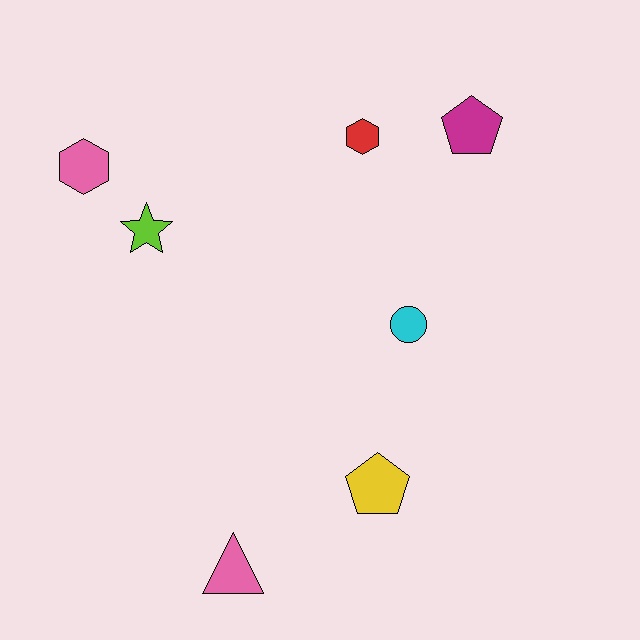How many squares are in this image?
There are no squares.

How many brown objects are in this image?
There are no brown objects.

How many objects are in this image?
There are 7 objects.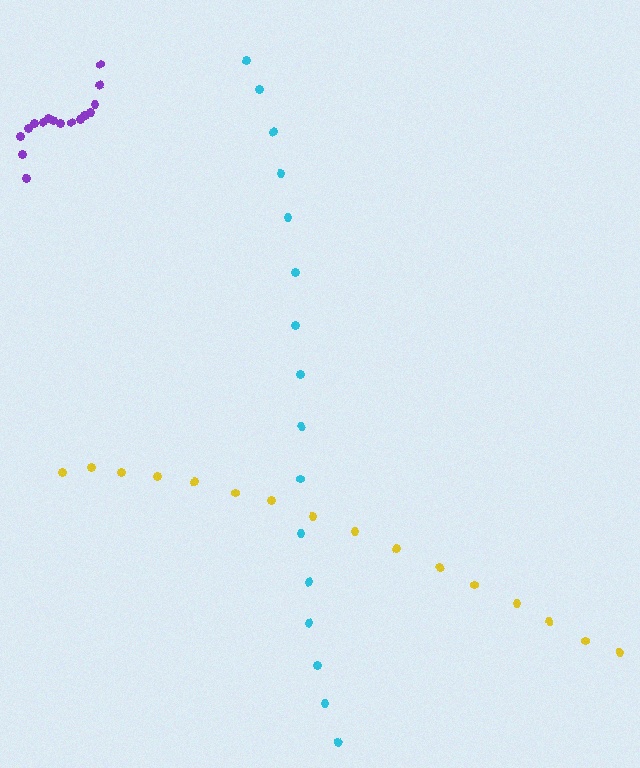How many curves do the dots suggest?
There are 3 distinct paths.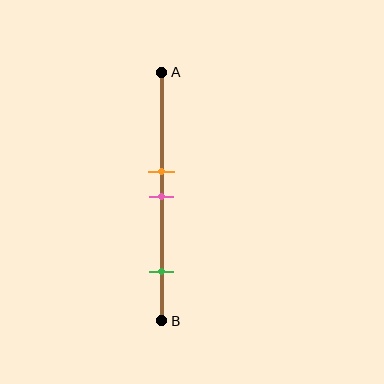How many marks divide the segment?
There are 3 marks dividing the segment.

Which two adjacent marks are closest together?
The orange and pink marks are the closest adjacent pair.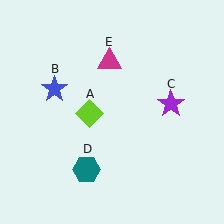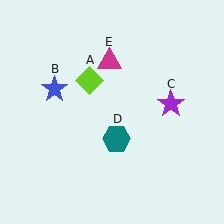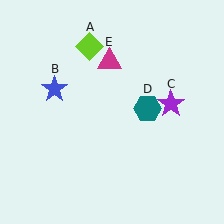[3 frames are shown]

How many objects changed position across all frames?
2 objects changed position: lime diamond (object A), teal hexagon (object D).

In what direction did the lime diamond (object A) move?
The lime diamond (object A) moved up.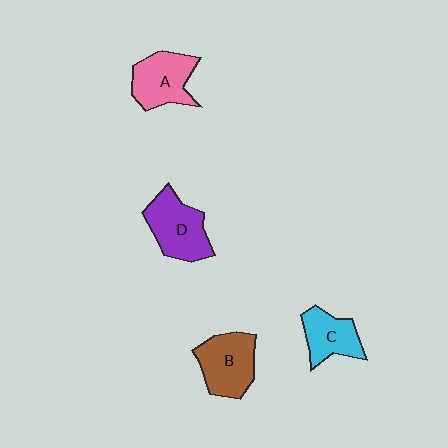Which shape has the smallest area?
Shape C (cyan).